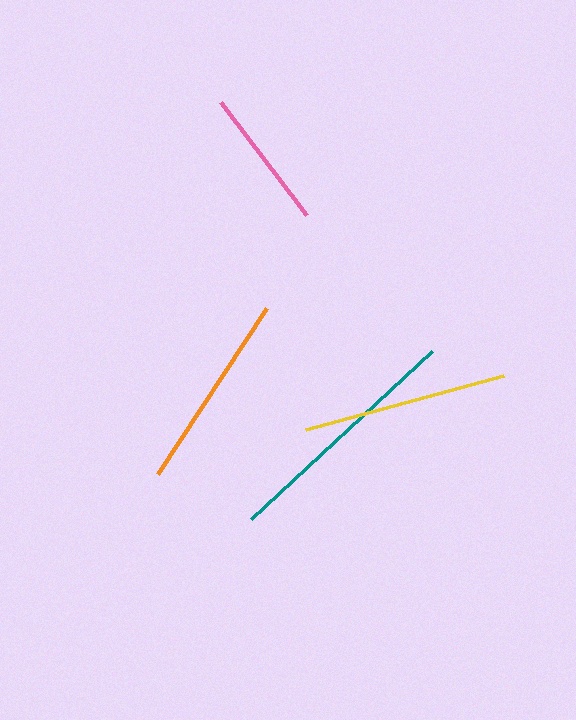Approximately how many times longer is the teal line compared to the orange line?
The teal line is approximately 1.2 times the length of the orange line.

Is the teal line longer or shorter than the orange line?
The teal line is longer than the orange line.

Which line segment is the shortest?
The pink line is the shortest at approximately 142 pixels.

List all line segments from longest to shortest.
From longest to shortest: teal, yellow, orange, pink.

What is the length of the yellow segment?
The yellow segment is approximately 205 pixels long.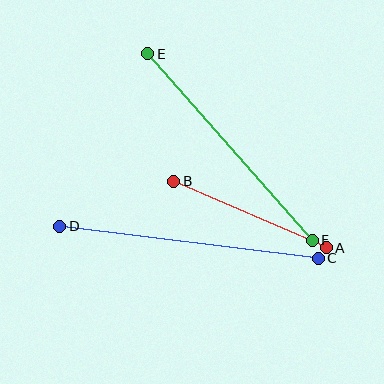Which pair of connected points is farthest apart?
Points C and D are farthest apart.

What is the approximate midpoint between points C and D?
The midpoint is at approximately (189, 242) pixels.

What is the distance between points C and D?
The distance is approximately 260 pixels.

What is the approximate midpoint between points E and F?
The midpoint is at approximately (230, 147) pixels.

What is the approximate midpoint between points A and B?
The midpoint is at approximately (250, 214) pixels.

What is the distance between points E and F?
The distance is approximately 249 pixels.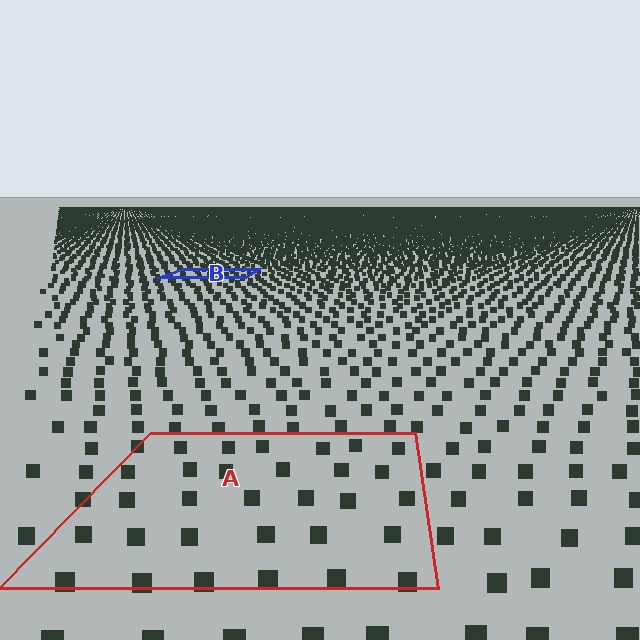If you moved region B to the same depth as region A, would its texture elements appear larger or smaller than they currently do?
They would appear larger. At a closer depth, the same texture elements are projected at a bigger on-screen size.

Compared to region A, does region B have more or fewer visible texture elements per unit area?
Region B has more texture elements per unit area — they are packed more densely because it is farther away.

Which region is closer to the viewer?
Region A is closer. The texture elements there are larger and more spread out.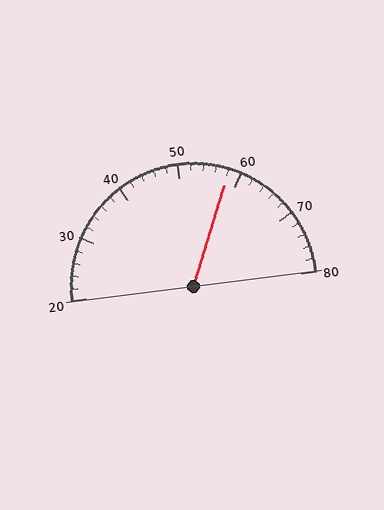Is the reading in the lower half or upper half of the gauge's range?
The reading is in the upper half of the range (20 to 80).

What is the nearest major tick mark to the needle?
The nearest major tick mark is 60.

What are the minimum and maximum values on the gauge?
The gauge ranges from 20 to 80.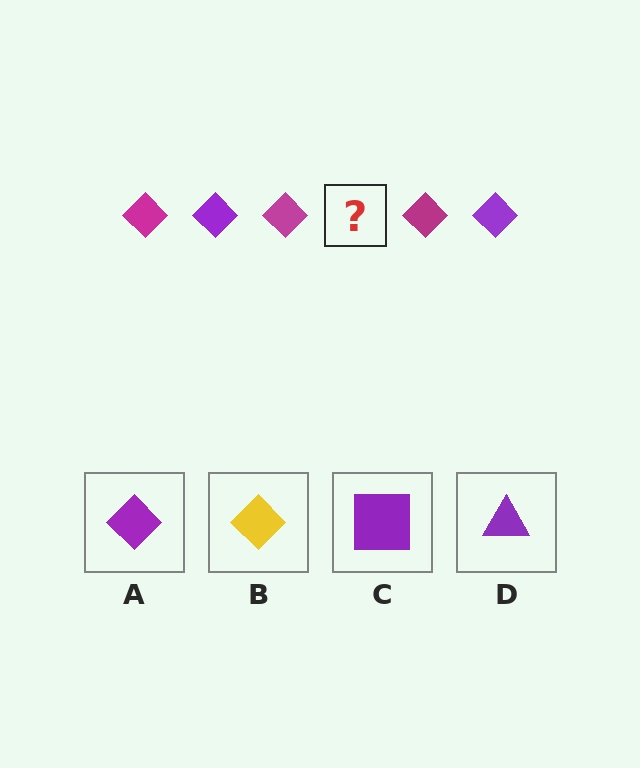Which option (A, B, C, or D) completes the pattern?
A.